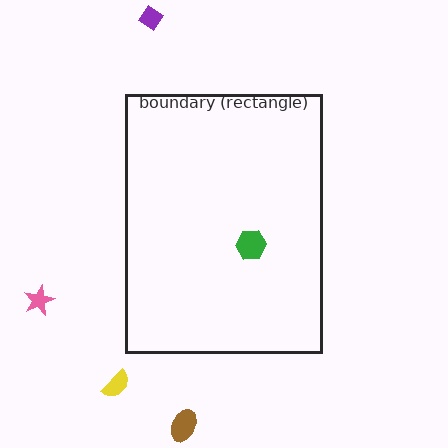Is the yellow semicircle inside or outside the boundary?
Outside.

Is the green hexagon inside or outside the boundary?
Inside.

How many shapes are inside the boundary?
1 inside, 4 outside.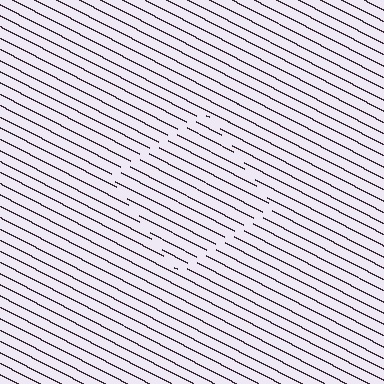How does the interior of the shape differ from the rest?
The interior of the shape contains the same grating, shifted by half a period — the contour is defined by the phase discontinuity where line-ends from the inner and outer gratings abut.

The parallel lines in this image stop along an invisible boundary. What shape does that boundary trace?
An illusory square. The interior of the shape contains the same grating, shifted by half a period — the contour is defined by the phase discontinuity where line-ends from the inner and outer gratings abut.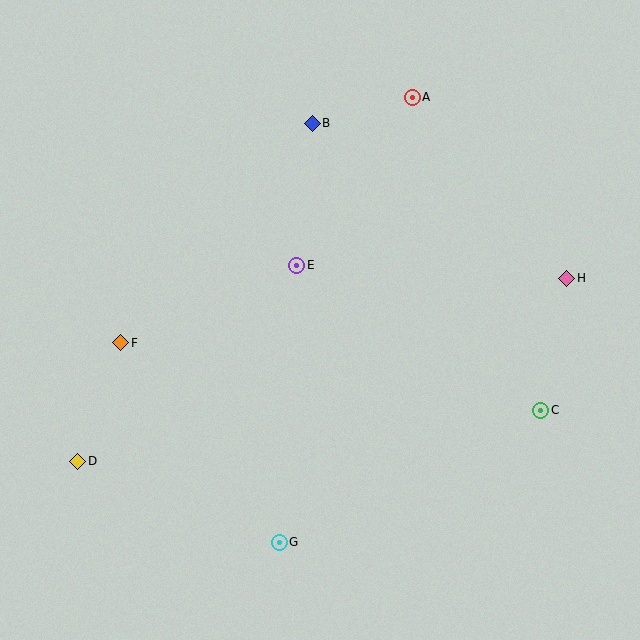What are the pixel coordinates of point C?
Point C is at (541, 410).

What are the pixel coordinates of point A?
Point A is at (412, 97).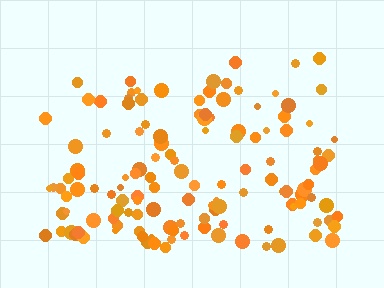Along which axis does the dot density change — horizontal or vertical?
Vertical.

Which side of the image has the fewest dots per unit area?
The top.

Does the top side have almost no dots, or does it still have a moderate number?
Still a moderate number, just noticeably fewer than the bottom.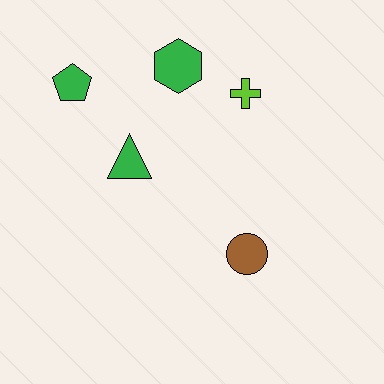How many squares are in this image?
There are no squares.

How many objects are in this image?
There are 5 objects.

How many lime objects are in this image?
There is 1 lime object.